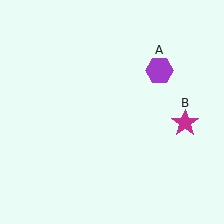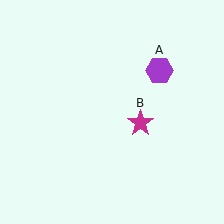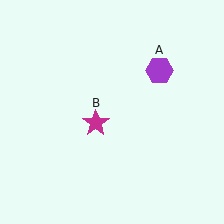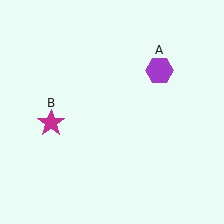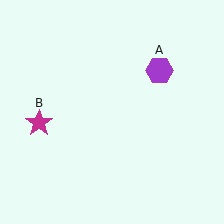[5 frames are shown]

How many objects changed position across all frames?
1 object changed position: magenta star (object B).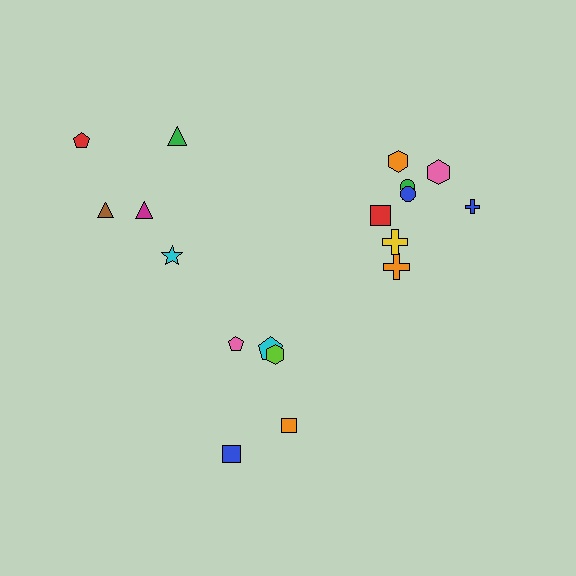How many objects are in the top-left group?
There are 5 objects.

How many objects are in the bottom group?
There are 5 objects.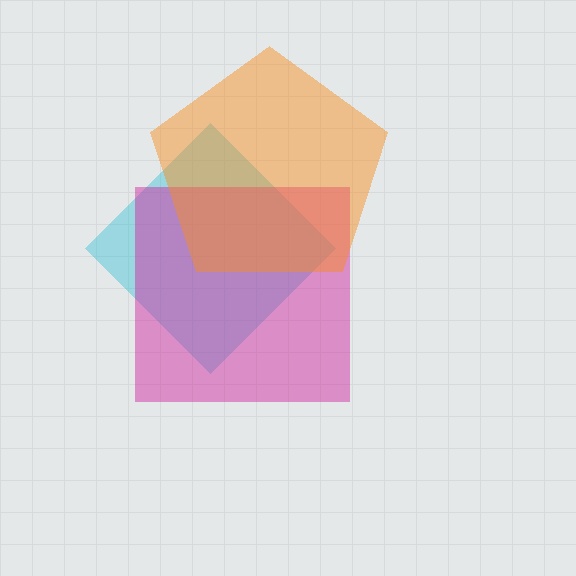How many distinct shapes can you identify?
There are 3 distinct shapes: a cyan diamond, a magenta square, an orange pentagon.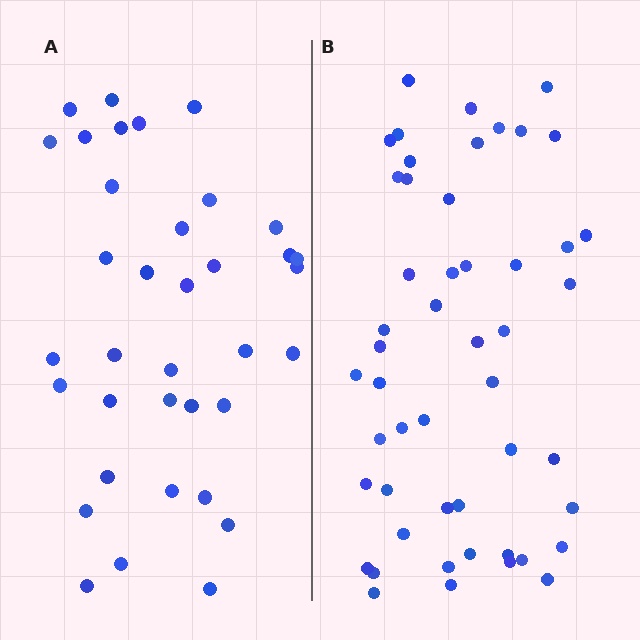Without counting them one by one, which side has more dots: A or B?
Region B (the right region) has more dots.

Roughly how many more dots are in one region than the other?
Region B has approximately 15 more dots than region A.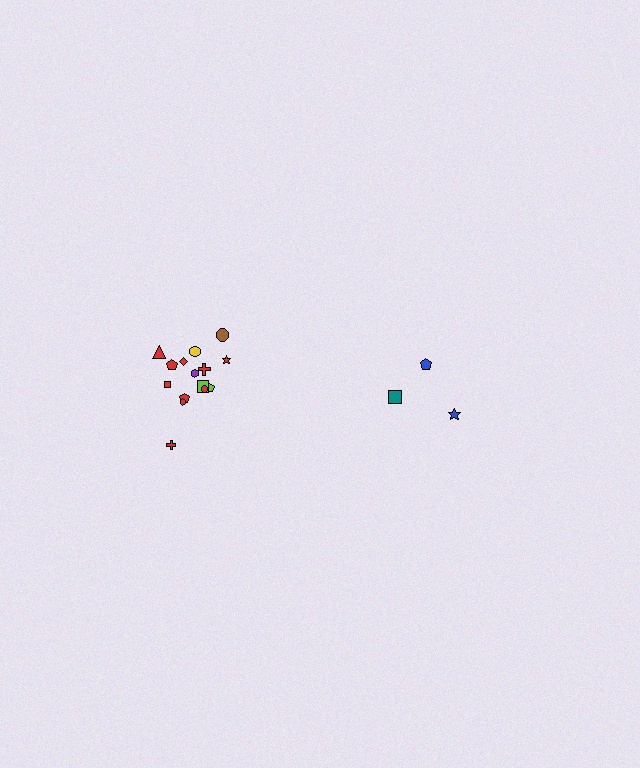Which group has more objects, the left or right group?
The left group.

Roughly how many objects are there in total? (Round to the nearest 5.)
Roughly 20 objects in total.